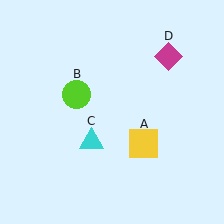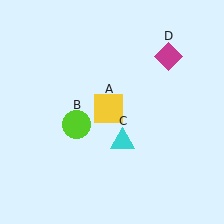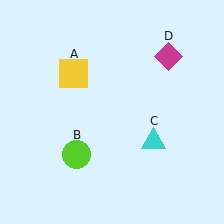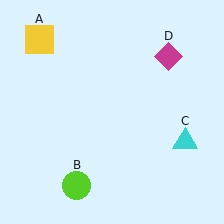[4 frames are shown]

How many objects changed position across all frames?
3 objects changed position: yellow square (object A), lime circle (object B), cyan triangle (object C).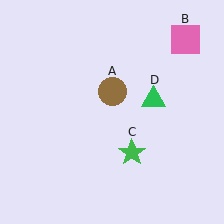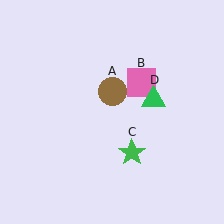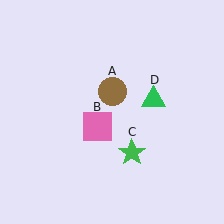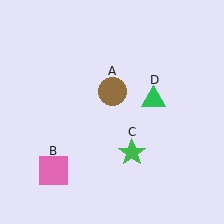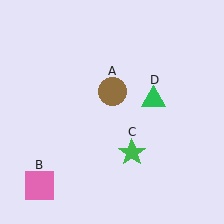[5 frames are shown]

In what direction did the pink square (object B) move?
The pink square (object B) moved down and to the left.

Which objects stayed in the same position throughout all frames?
Brown circle (object A) and green star (object C) and green triangle (object D) remained stationary.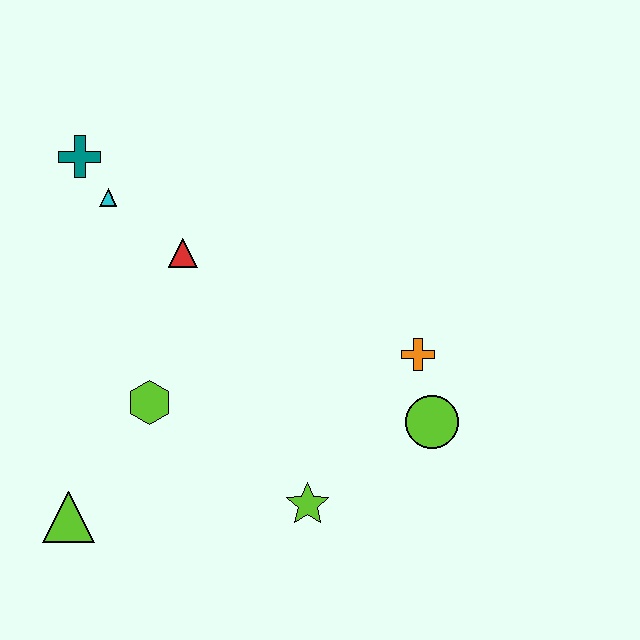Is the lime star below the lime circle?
Yes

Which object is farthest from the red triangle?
The lime circle is farthest from the red triangle.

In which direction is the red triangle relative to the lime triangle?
The red triangle is above the lime triangle.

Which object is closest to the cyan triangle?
The teal cross is closest to the cyan triangle.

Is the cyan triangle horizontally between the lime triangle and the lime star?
Yes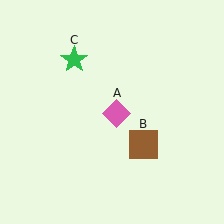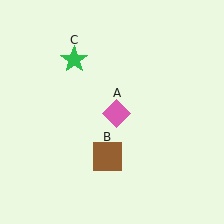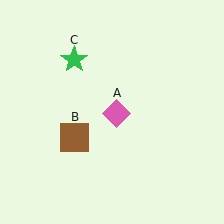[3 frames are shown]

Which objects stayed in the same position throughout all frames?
Pink diamond (object A) and green star (object C) remained stationary.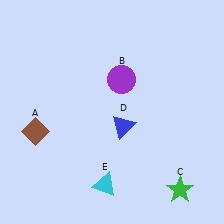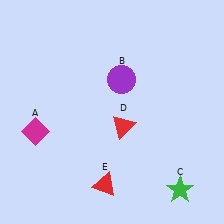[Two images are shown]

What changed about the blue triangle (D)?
In Image 1, D is blue. In Image 2, it changed to red.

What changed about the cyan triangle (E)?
In Image 1, E is cyan. In Image 2, it changed to red.